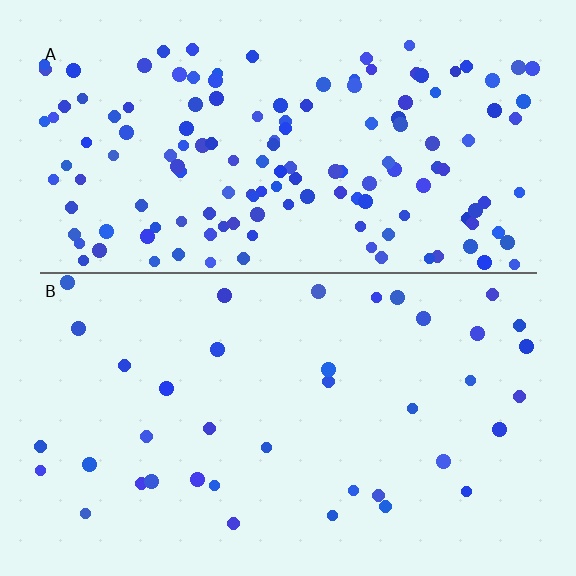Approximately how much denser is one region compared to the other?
Approximately 3.7× — region A over region B.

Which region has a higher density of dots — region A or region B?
A (the top).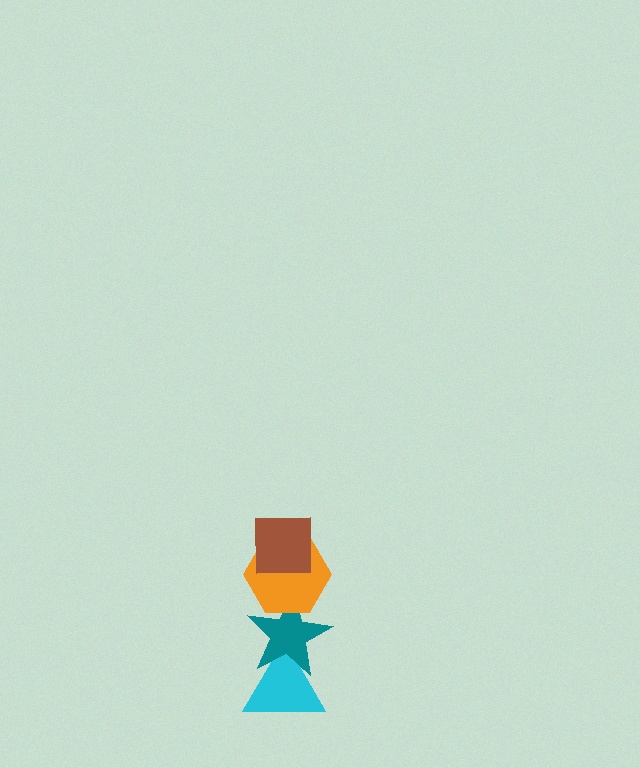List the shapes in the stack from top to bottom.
From top to bottom: the brown square, the orange hexagon, the teal star, the cyan triangle.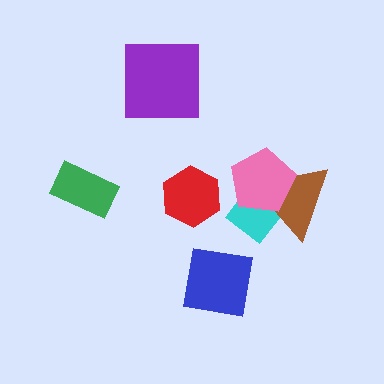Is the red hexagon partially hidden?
No, no other shape covers it.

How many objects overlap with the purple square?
0 objects overlap with the purple square.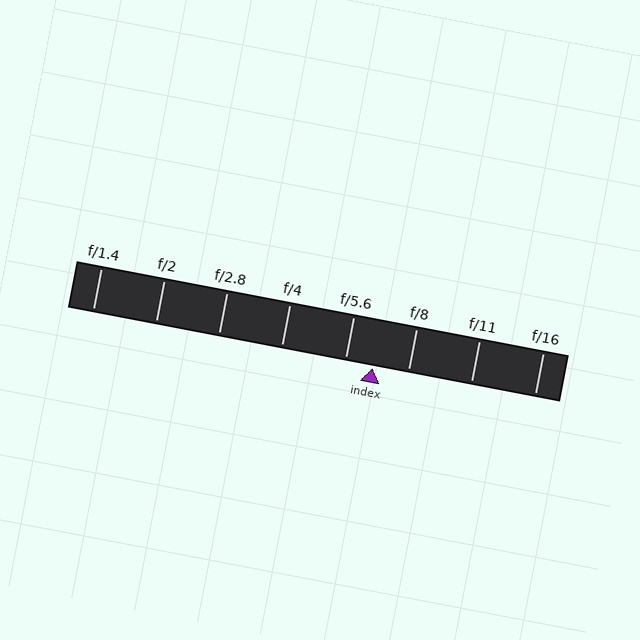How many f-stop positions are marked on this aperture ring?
There are 8 f-stop positions marked.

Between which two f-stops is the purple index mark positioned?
The index mark is between f/5.6 and f/8.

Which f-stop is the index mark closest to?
The index mark is closest to f/5.6.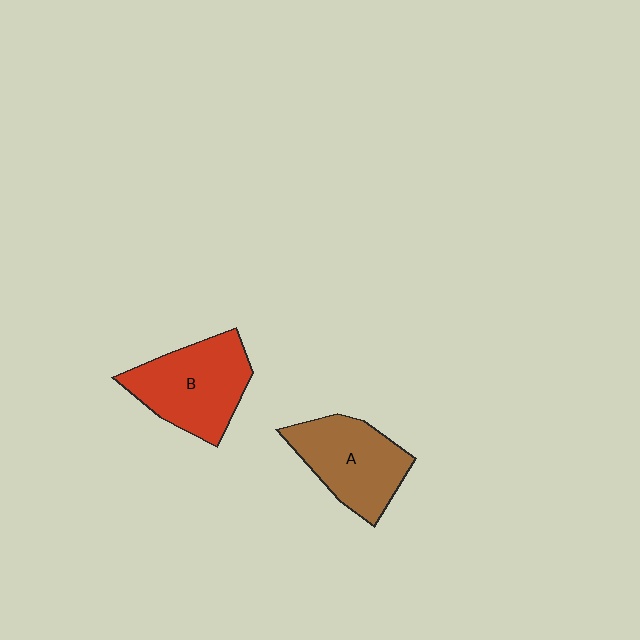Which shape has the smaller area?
Shape A (brown).